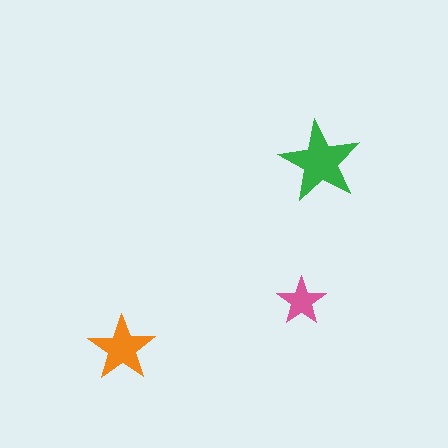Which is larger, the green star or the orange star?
The green one.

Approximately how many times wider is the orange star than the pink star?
About 1.5 times wider.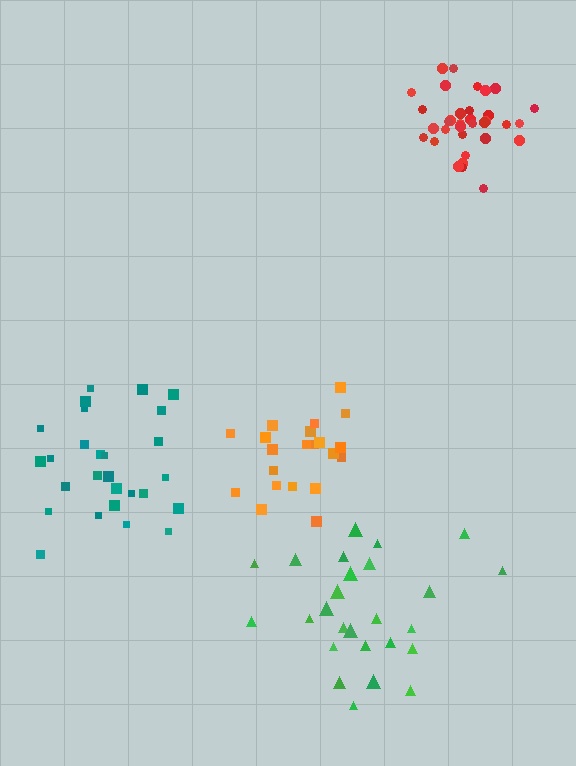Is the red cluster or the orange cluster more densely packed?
Red.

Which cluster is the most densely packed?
Red.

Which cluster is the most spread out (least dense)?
Green.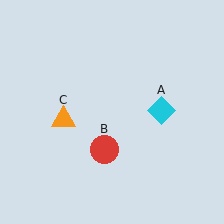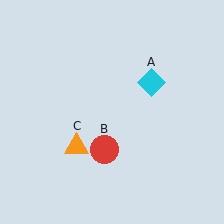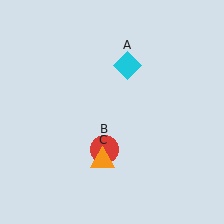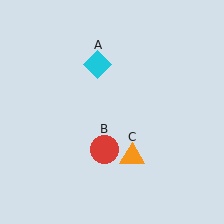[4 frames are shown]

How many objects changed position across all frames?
2 objects changed position: cyan diamond (object A), orange triangle (object C).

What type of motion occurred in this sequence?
The cyan diamond (object A), orange triangle (object C) rotated counterclockwise around the center of the scene.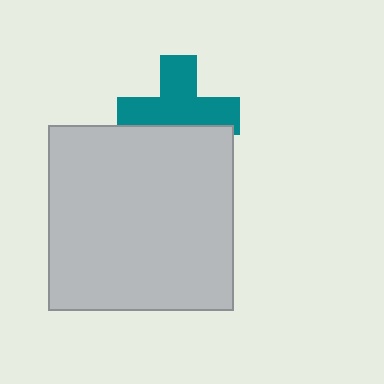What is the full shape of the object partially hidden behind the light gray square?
The partially hidden object is a teal cross.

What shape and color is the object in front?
The object in front is a light gray square.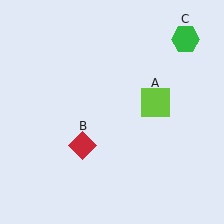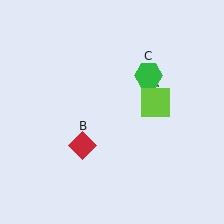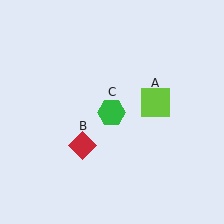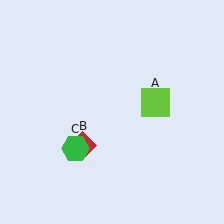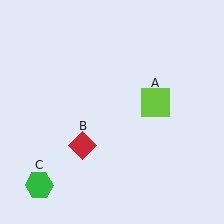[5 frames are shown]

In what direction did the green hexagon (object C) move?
The green hexagon (object C) moved down and to the left.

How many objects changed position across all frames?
1 object changed position: green hexagon (object C).